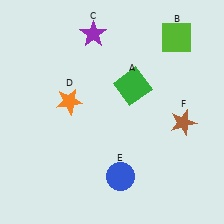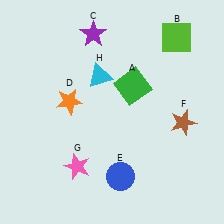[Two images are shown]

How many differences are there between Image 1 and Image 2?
There are 2 differences between the two images.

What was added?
A pink star (G), a cyan triangle (H) were added in Image 2.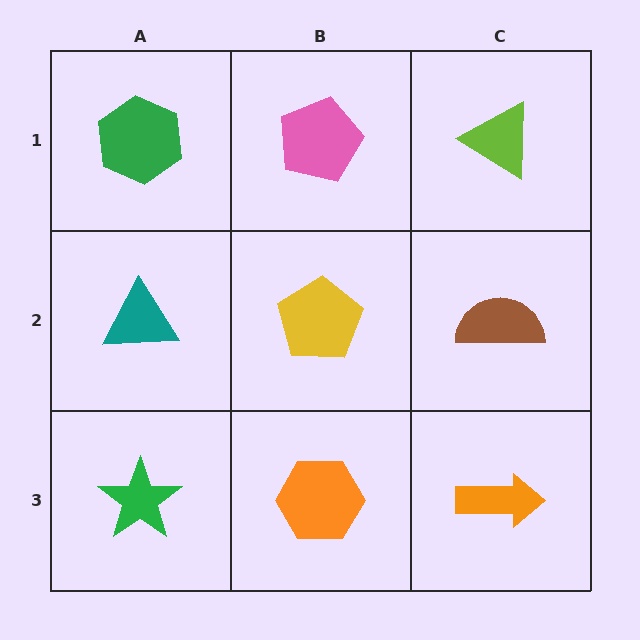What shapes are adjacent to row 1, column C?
A brown semicircle (row 2, column C), a pink pentagon (row 1, column B).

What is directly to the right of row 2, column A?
A yellow pentagon.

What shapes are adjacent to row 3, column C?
A brown semicircle (row 2, column C), an orange hexagon (row 3, column B).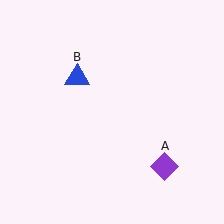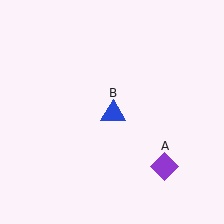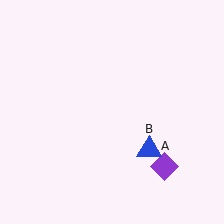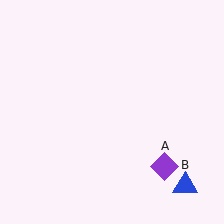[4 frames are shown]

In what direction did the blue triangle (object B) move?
The blue triangle (object B) moved down and to the right.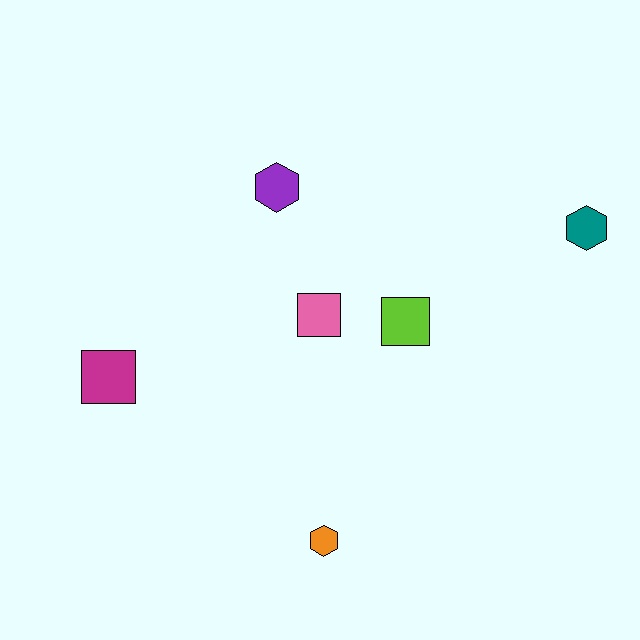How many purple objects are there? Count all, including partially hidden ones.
There is 1 purple object.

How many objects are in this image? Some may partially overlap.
There are 6 objects.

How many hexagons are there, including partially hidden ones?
There are 3 hexagons.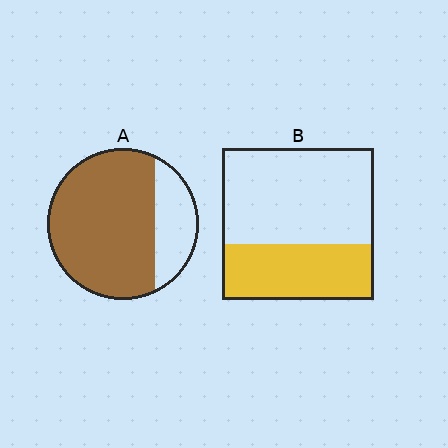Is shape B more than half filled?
No.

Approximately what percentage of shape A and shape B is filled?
A is approximately 75% and B is approximately 35%.